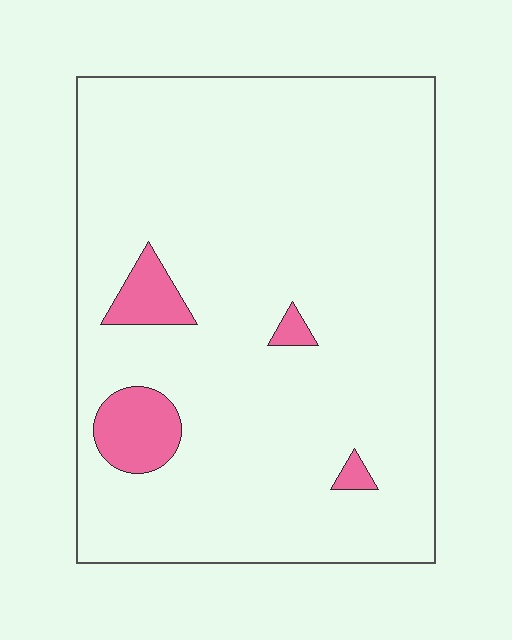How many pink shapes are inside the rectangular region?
4.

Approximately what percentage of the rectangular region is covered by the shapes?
Approximately 5%.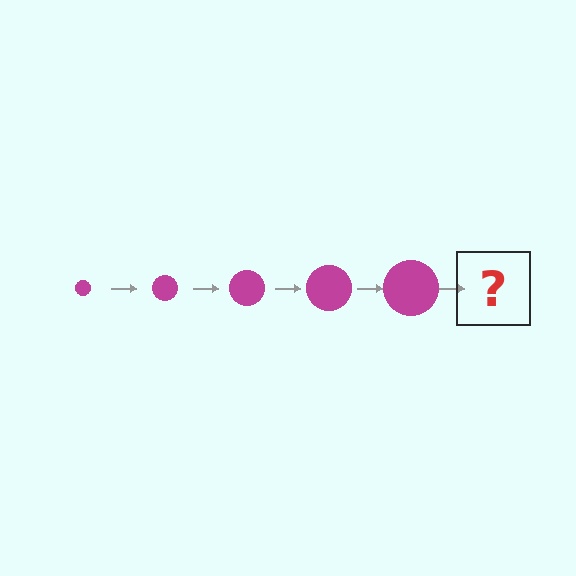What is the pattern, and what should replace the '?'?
The pattern is that the circle gets progressively larger each step. The '?' should be a magenta circle, larger than the previous one.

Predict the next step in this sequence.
The next step is a magenta circle, larger than the previous one.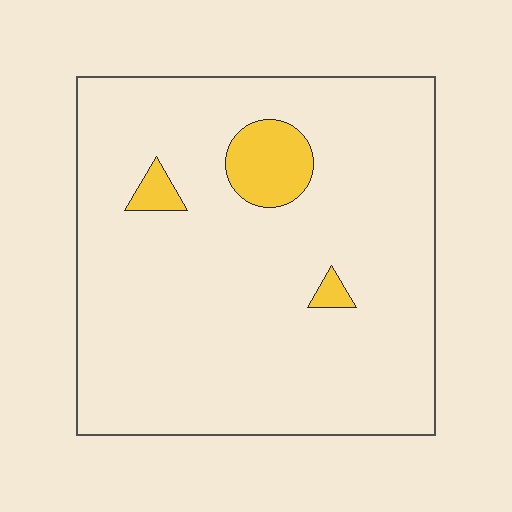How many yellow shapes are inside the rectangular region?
3.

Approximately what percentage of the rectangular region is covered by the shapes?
Approximately 5%.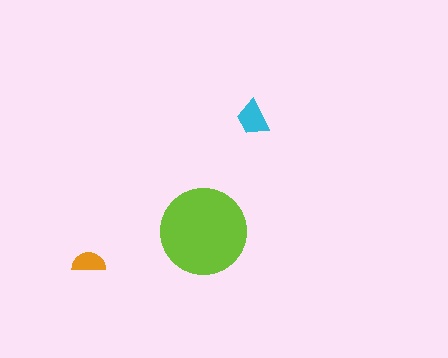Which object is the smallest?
The orange semicircle.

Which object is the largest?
The lime circle.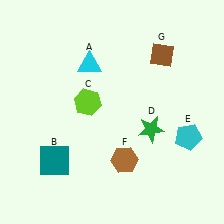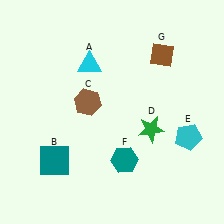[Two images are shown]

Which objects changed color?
C changed from lime to brown. F changed from brown to teal.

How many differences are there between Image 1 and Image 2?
There are 2 differences between the two images.